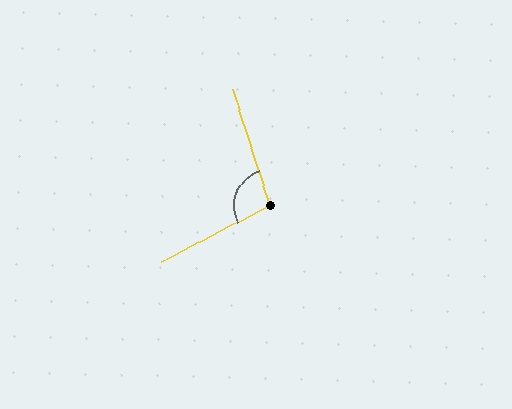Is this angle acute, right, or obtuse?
It is obtuse.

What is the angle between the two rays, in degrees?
Approximately 99 degrees.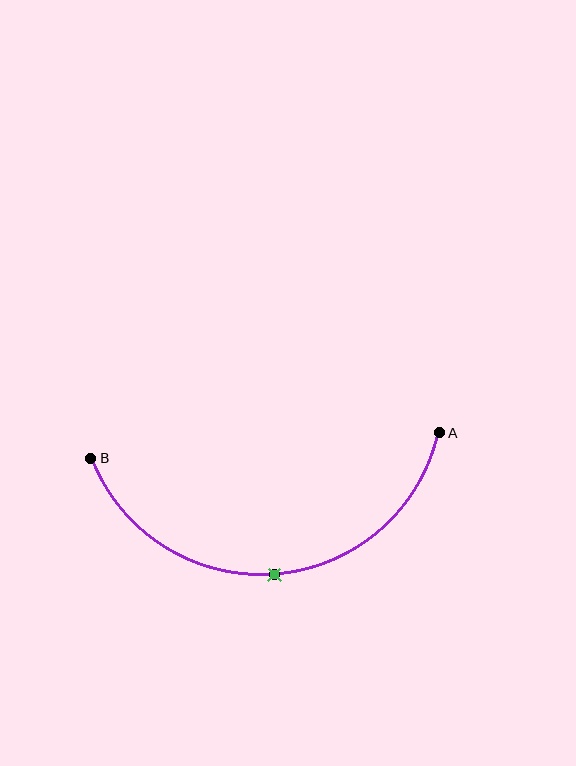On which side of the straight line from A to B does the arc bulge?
The arc bulges below the straight line connecting A and B.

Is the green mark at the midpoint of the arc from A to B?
Yes. The green mark lies on the arc at equal arc-length from both A and B — it is the arc midpoint.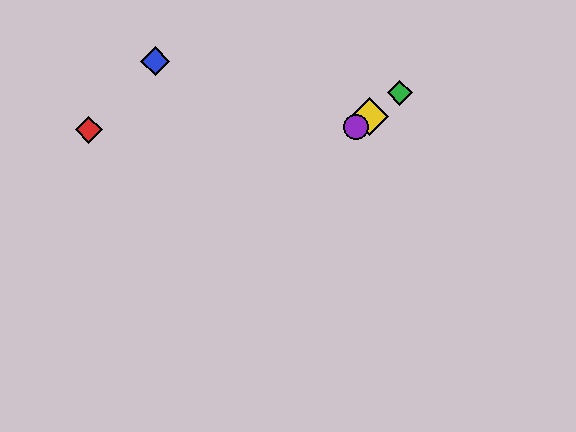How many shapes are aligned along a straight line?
3 shapes (the green diamond, the yellow diamond, the purple circle) are aligned along a straight line.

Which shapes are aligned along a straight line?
The green diamond, the yellow diamond, the purple circle are aligned along a straight line.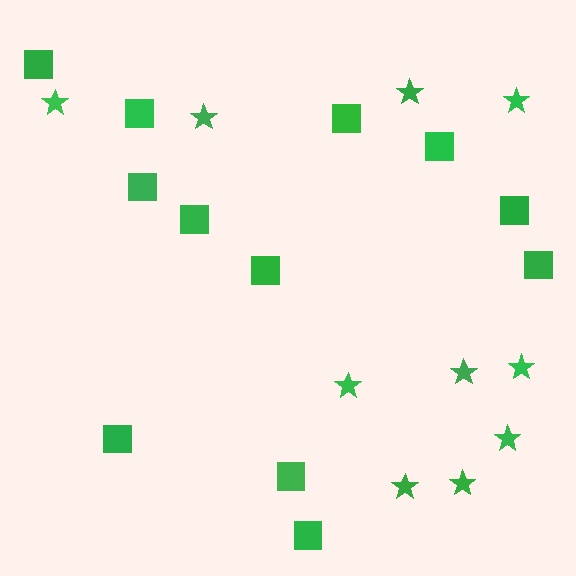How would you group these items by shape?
There are 2 groups: one group of stars (10) and one group of squares (12).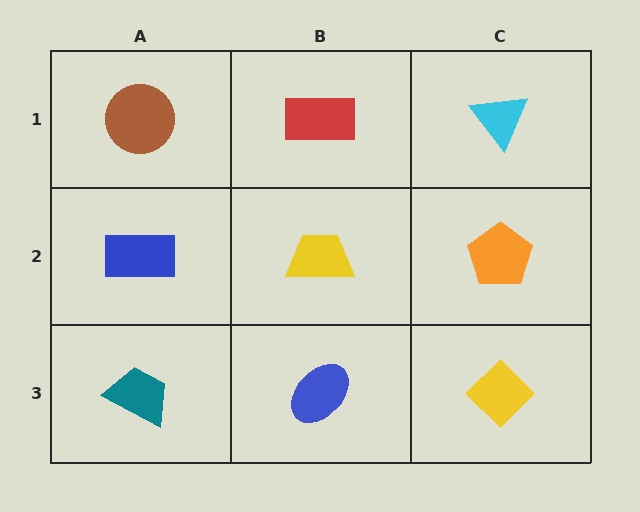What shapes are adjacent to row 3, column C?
An orange pentagon (row 2, column C), a blue ellipse (row 3, column B).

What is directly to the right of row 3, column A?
A blue ellipse.